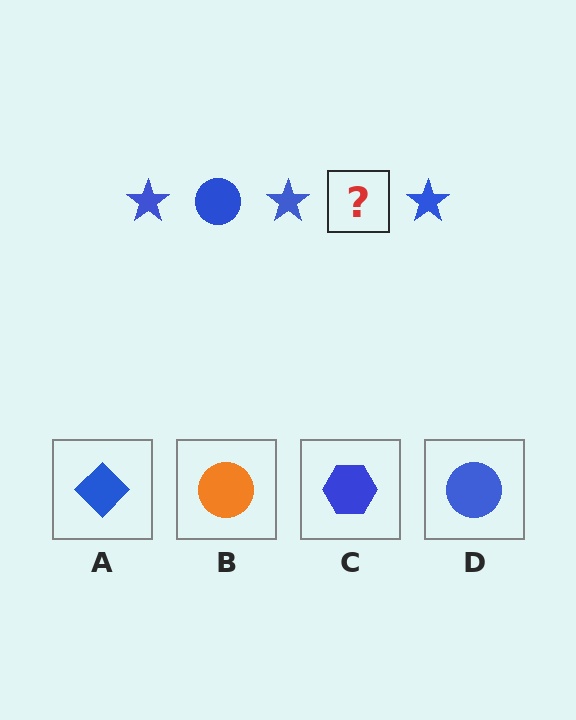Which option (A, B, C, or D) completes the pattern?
D.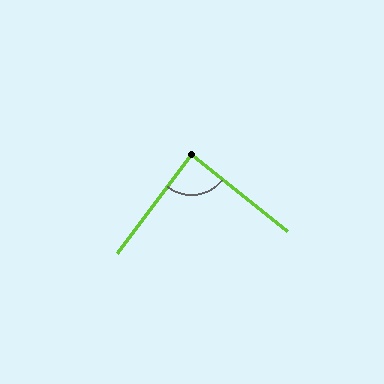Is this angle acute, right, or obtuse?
It is approximately a right angle.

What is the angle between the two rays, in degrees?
Approximately 88 degrees.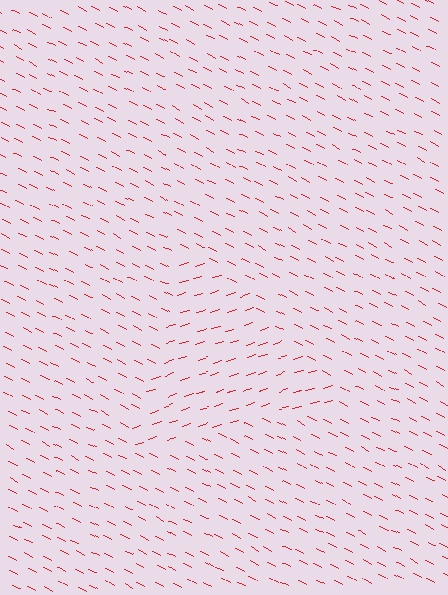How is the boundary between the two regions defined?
The boundary is defined purely by a change in line orientation (approximately 45 degrees difference). All lines are the same color and thickness.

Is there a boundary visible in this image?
Yes, there is a texture boundary formed by a change in line orientation.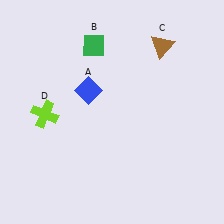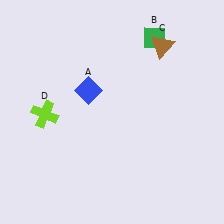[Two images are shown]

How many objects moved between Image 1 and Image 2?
1 object moved between the two images.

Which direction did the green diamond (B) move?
The green diamond (B) moved right.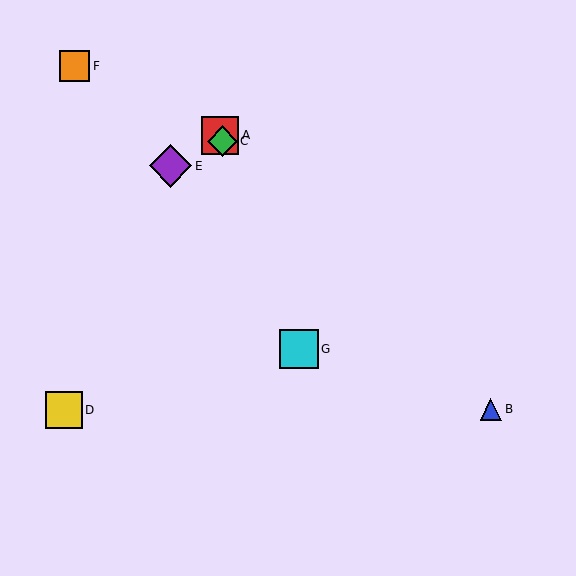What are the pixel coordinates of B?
Object B is at (491, 409).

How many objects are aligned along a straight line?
3 objects (A, C, G) are aligned along a straight line.